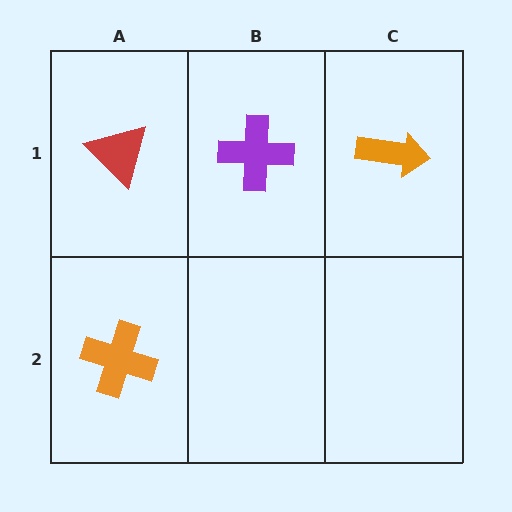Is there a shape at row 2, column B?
No, that cell is empty.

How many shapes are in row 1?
3 shapes.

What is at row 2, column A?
An orange cross.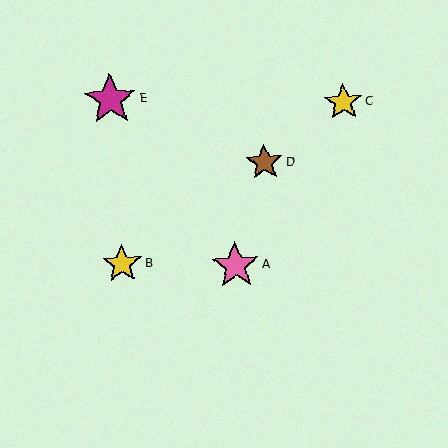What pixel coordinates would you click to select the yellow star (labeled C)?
Click at (343, 102) to select the yellow star C.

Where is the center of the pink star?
The center of the pink star is at (235, 266).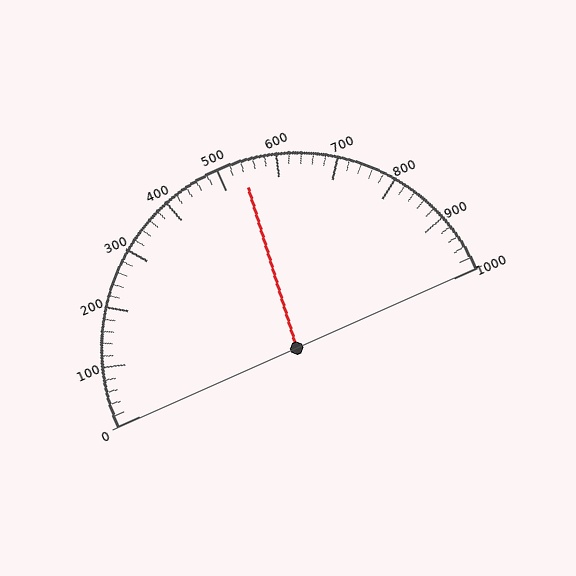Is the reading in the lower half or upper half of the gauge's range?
The reading is in the upper half of the range (0 to 1000).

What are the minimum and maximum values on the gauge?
The gauge ranges from 0 to 1000.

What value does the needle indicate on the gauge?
The needle indicates approximately 540.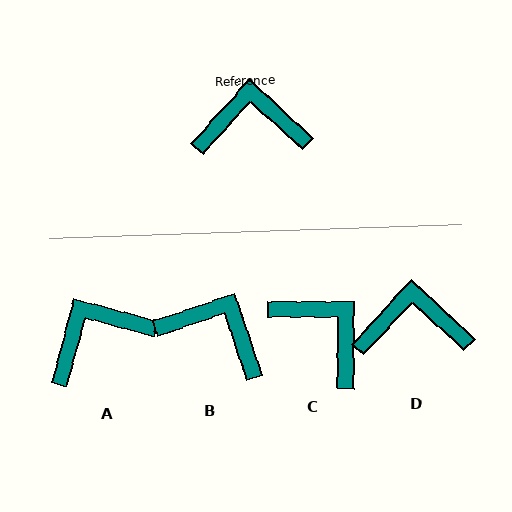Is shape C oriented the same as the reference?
No, it is off by about 48 degrees.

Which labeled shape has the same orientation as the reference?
D.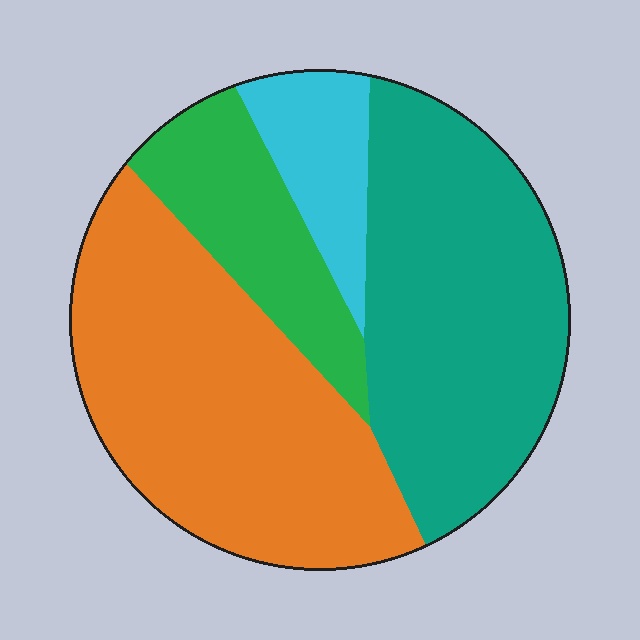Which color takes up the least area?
Cyan, at roughly 10%.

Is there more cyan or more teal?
Teal.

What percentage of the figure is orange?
Orange covers around 40% of the figure.